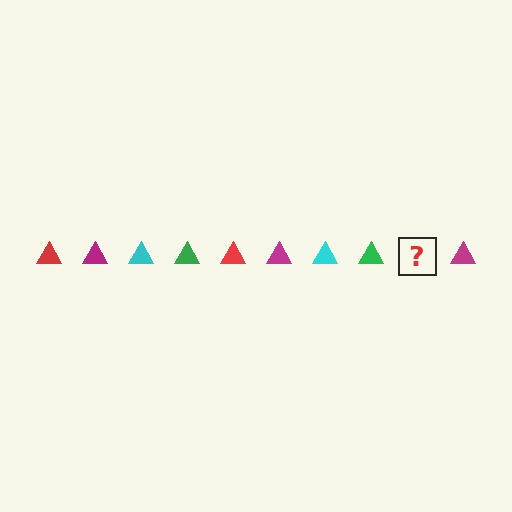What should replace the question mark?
The question mark should be replaced with a red triangle.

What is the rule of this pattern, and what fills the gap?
The rule is that the pattern cycles through red, magenta, cyan, green triangles. The gap should be filled with a red triangle.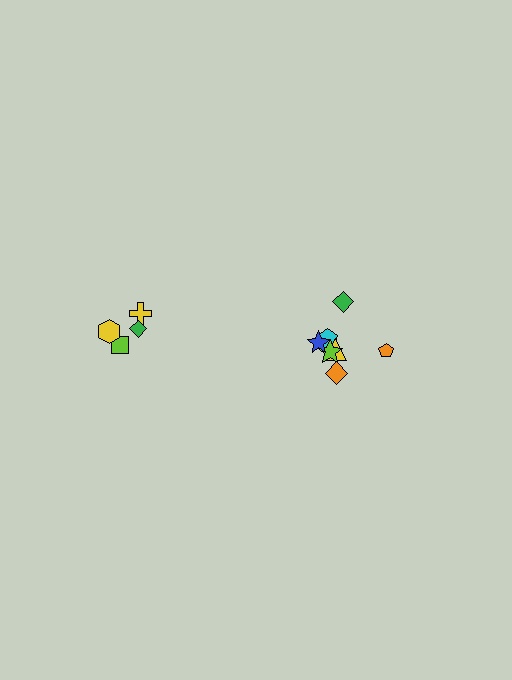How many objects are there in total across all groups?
There are 11 objects.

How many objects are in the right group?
There are 7 objects.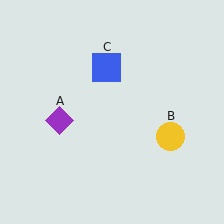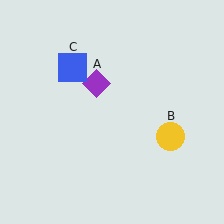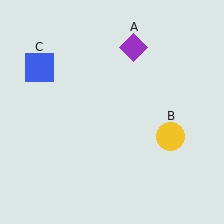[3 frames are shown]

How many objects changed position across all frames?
2 objects changed position: purple diamond (object A), blue square (object C).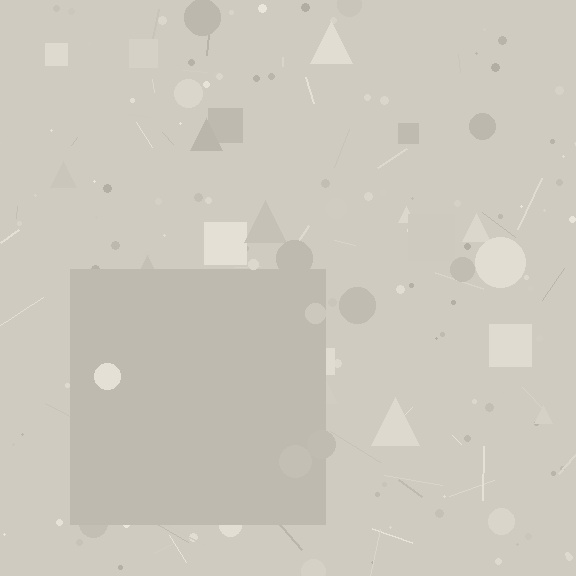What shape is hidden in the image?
A square is hidden in the image.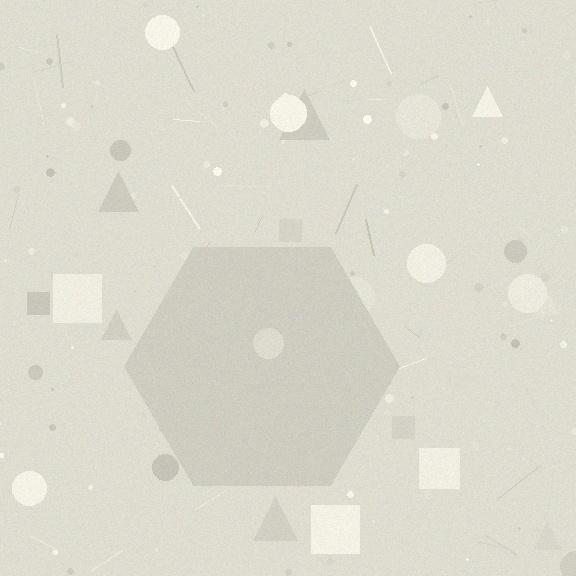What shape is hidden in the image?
A hexagon is hidden in the image.